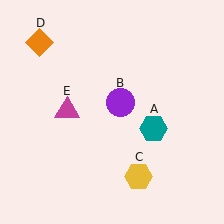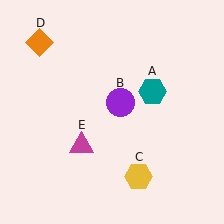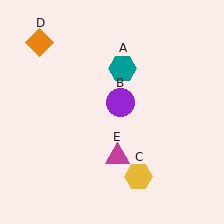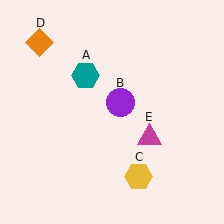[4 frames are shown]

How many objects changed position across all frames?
2 objects changed position: teal hexagon (object A), magenta triangle (object E).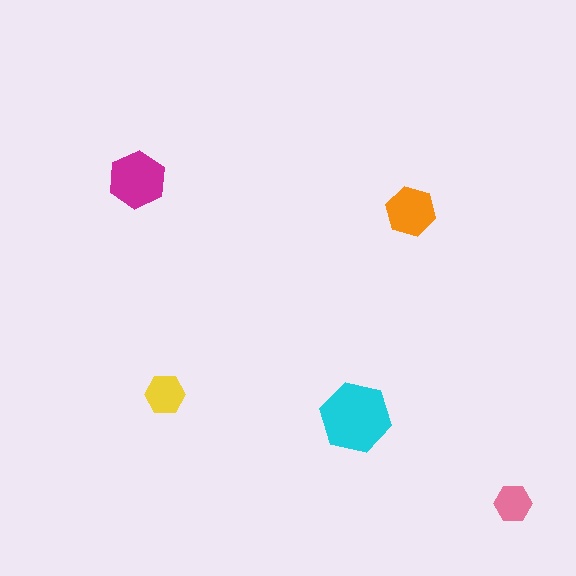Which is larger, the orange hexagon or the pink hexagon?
The orange one.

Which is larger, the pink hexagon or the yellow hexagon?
The yellow one.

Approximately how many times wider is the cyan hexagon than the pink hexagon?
About 2 times wider.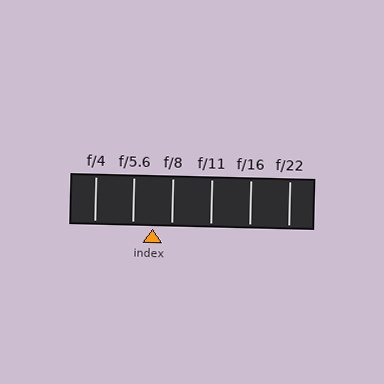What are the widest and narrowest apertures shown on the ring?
The widest aperture shown is f/4 and the narrowest is f/22.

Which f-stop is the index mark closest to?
The index mark is closest to f/8.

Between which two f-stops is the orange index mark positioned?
The index mark is between f/5.6 and f/8.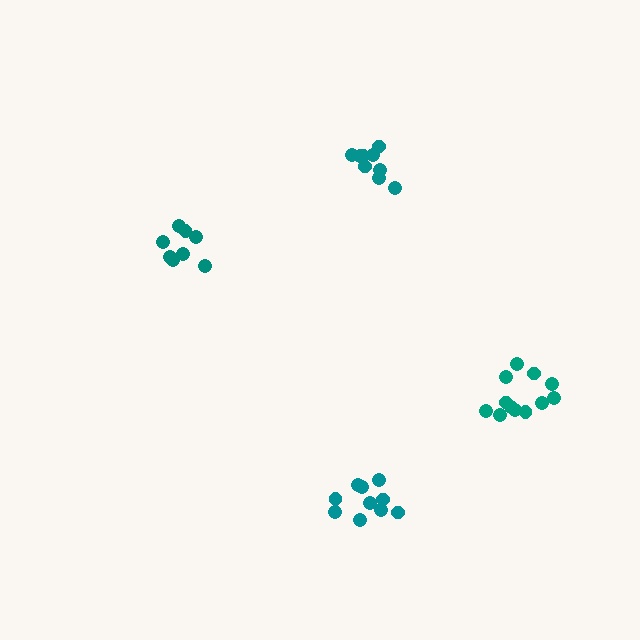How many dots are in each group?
Group 1: 9 dots, Group 2: 8 dots, Group 3: 10 dots, Group 4: 12 dots (39 total).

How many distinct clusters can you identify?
There are 4 distinct clusters.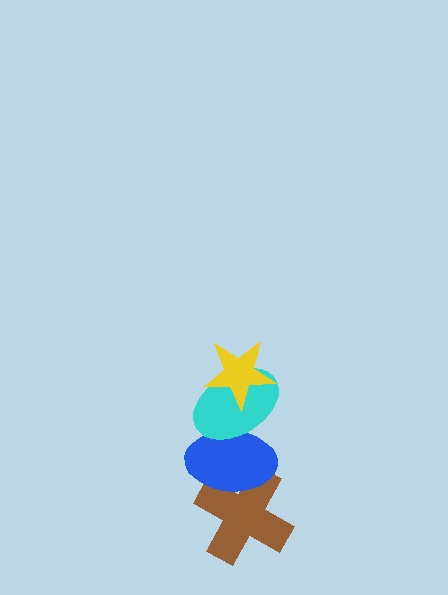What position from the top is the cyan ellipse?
The cyan ellipse is 2nd from the top.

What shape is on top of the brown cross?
The blue ellipse is on top of the brown cross.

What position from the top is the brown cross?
The brown cross is 4th from the top.